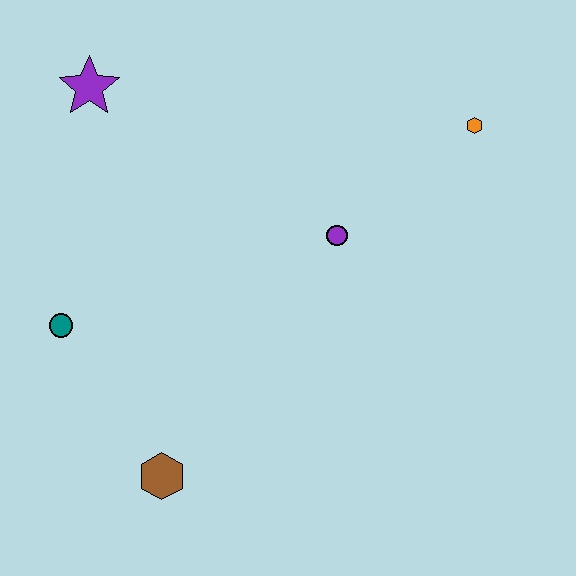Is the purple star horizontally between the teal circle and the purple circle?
Yes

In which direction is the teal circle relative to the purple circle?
The teal circle is to the left of the purple circle.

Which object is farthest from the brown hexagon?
The orange hexagon is farthest from the brown hexagon.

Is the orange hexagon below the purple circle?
No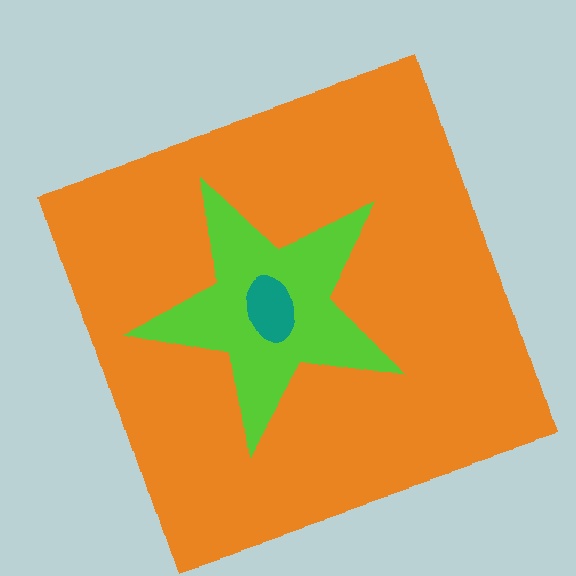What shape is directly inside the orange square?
The lime star.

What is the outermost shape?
The orange square.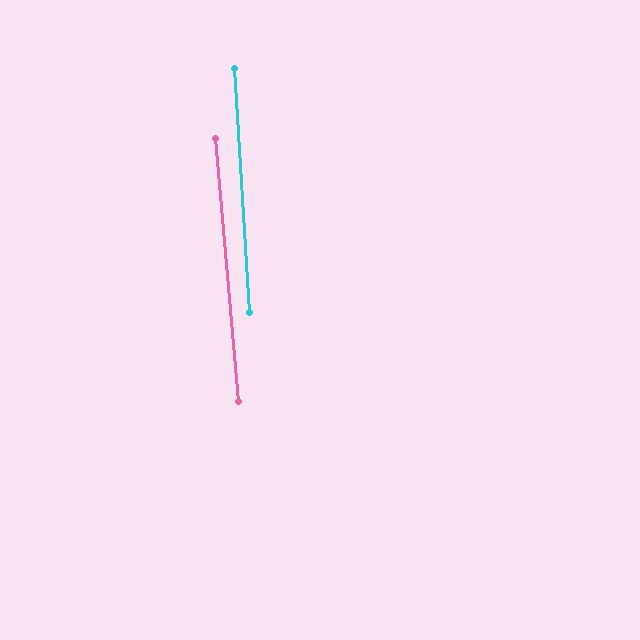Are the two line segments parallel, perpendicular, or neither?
Parallel — their directions differ by only 1.7°.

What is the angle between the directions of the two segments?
Approximately 2 degrees.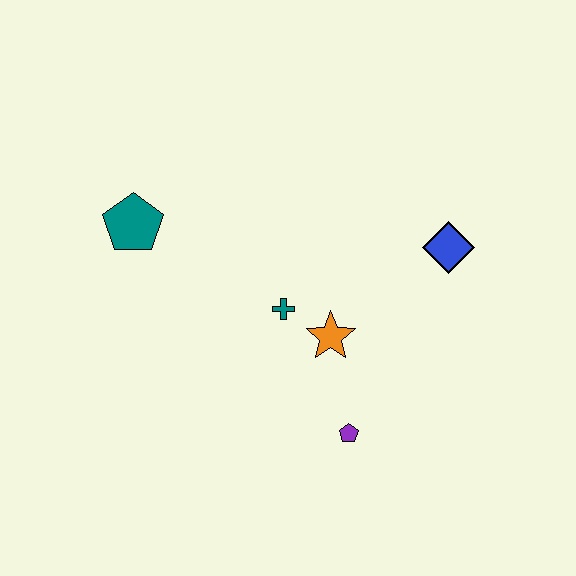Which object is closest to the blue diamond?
The orange star is closest to the blue diamond.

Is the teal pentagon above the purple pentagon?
Yes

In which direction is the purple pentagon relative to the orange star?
The purple pentagon is below the orange star.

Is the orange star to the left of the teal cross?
No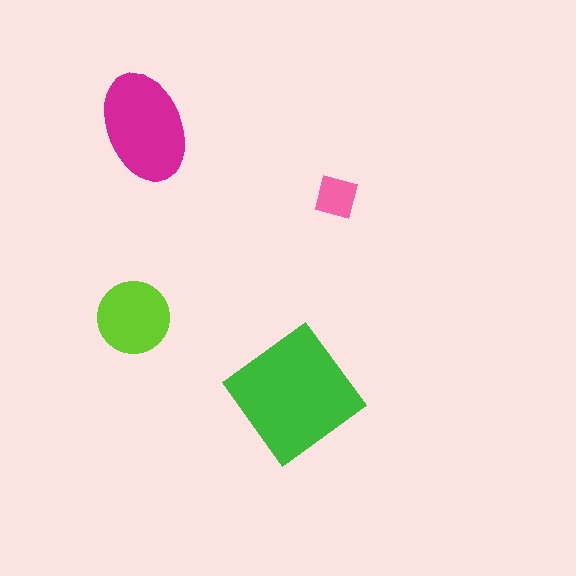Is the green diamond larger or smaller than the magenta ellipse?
Larger.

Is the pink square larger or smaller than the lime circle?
Smaller.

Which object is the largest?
The green diamond.